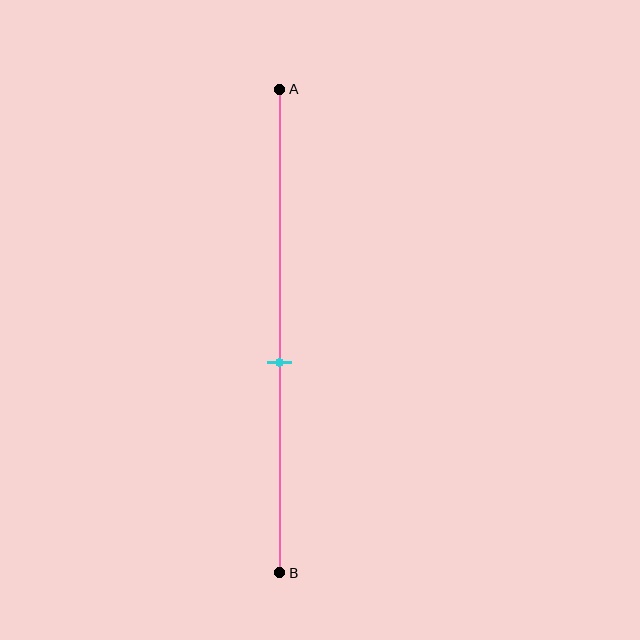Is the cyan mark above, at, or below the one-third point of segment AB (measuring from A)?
The cyan mark is below the one-third point of segment AB.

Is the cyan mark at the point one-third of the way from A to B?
No, the mark is at about 55% from A, not at the 33% one-third point.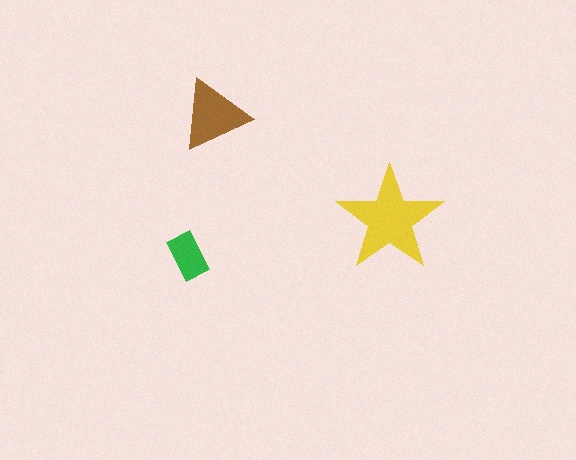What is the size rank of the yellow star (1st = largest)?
1st.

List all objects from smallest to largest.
The green rectangle, the brown triangle, the yellow star.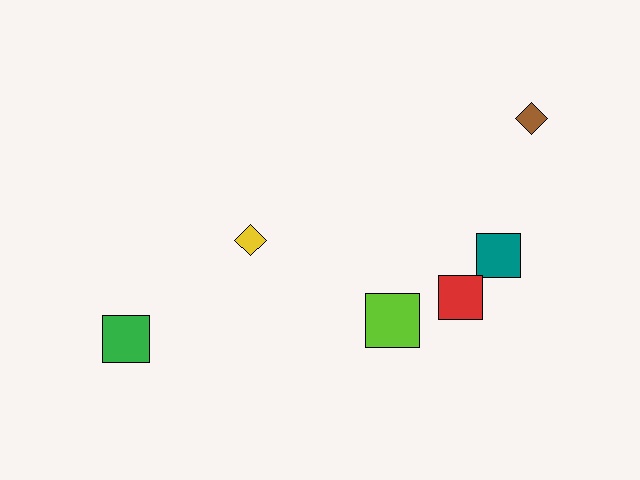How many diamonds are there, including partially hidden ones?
There are 2 diamonds.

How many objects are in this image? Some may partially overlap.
There are 6 objects.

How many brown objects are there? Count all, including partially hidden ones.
There is 1 brown object.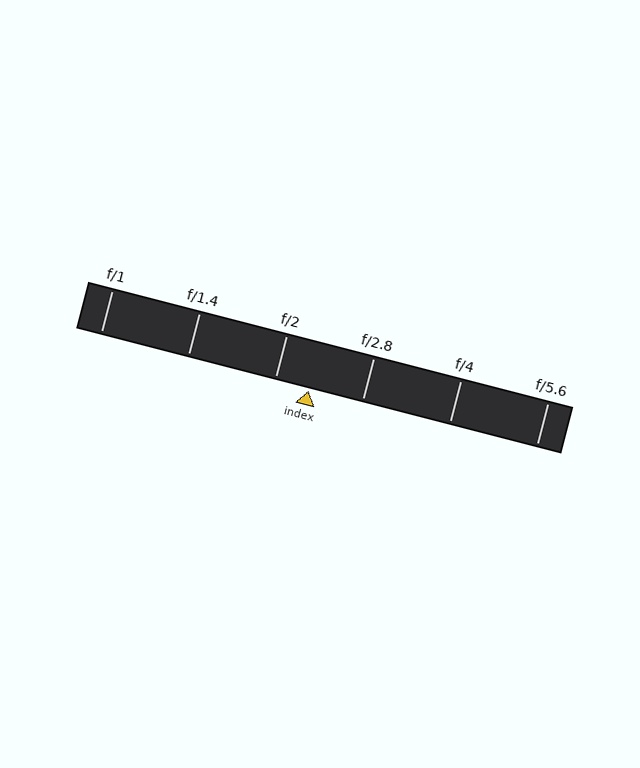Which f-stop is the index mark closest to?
The index mark is closest to f/2.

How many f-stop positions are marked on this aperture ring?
There are 6 f-stop positions marked.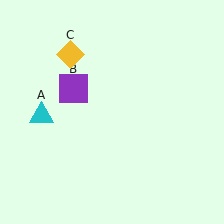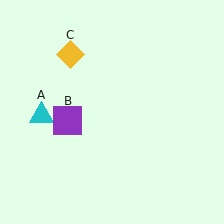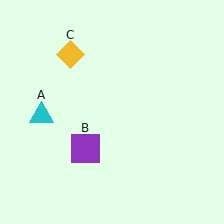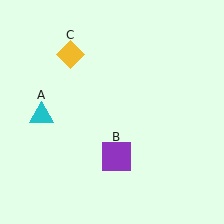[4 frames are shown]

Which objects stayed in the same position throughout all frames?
Cyan triangle (object A) and yellow diamond (object C) remained stationary.